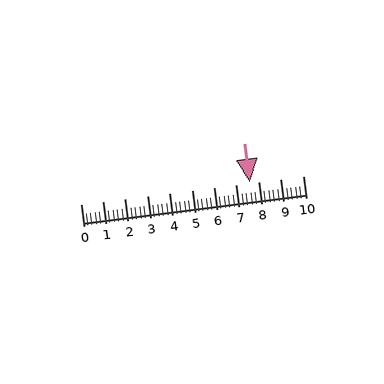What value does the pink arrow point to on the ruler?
The pink arrow points to approximately 7.6.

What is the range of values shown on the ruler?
The ruler shows values from 0 to 10.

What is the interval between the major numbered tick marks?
The major tick marks are spaced 1 units apart.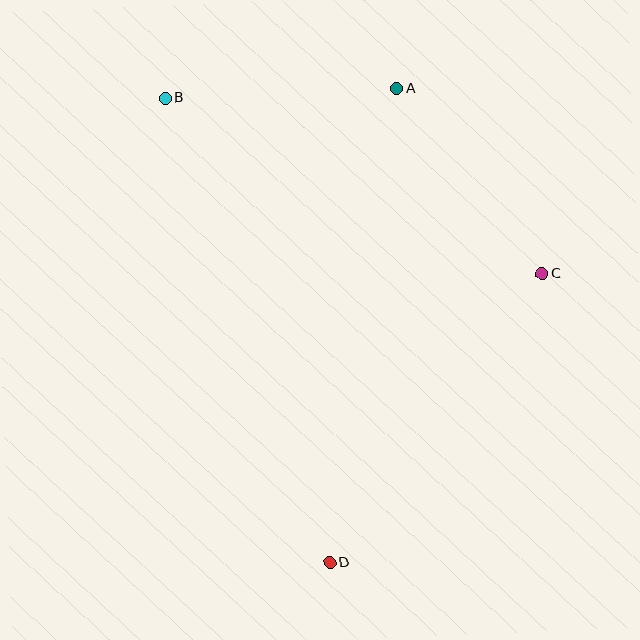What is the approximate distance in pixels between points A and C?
The distance between A and C is approximately 235 pixels.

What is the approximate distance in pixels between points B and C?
The distance between B and C is approximately 415 pixels.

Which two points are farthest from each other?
Points B and D are farthest from each other.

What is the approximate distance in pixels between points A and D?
The distance between A and D is approximately 479 pixels.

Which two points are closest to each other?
Points A and B are closest to each other.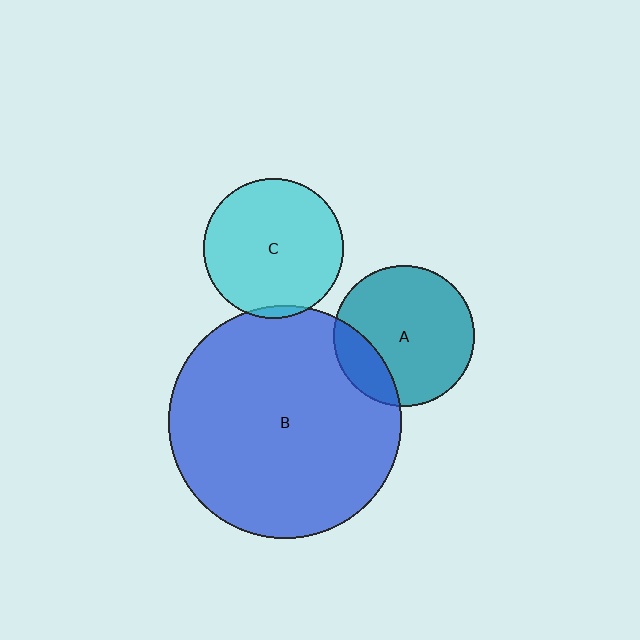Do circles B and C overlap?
Yes.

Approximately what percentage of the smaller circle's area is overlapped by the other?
Approximately 5%.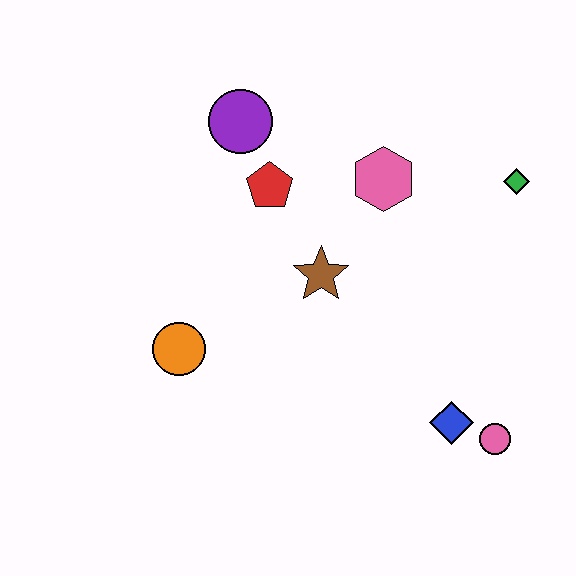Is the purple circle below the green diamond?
No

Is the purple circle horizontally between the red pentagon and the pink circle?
No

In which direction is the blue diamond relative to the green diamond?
The blue diamond is below the green diamond.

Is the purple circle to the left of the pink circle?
Yes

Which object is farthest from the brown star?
The pink circle is farthest from the brown star.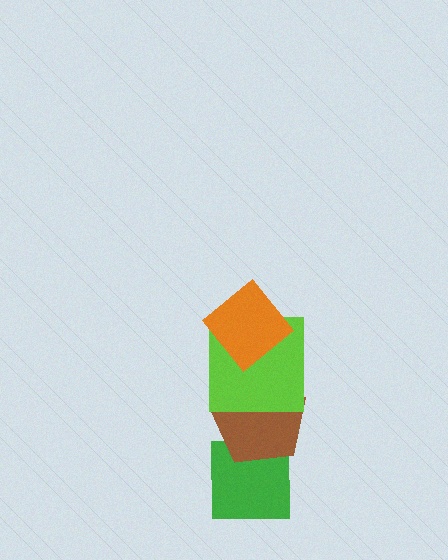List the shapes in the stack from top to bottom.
From top to bottom: the orange diamond, the lime square, the brown pentagon, the green square.